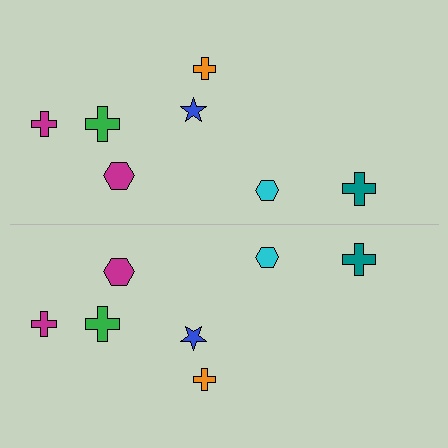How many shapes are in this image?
There are 14 shapes in this image.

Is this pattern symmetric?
Yes, this pattern has bilateral (reflection) symmetry.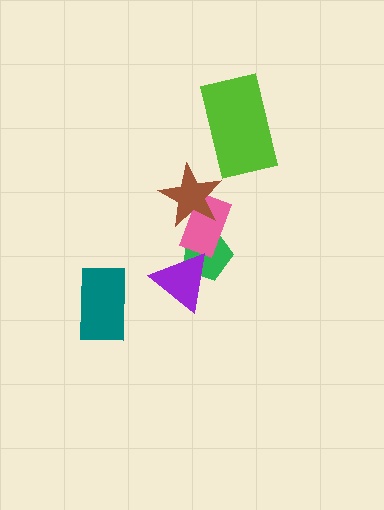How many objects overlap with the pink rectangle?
2 objects overlap with the pink rectangle.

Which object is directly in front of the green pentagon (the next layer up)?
The pink rectangle is directly in front of the green pentagon.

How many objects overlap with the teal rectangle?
0 objects overlap with the teal rectangle.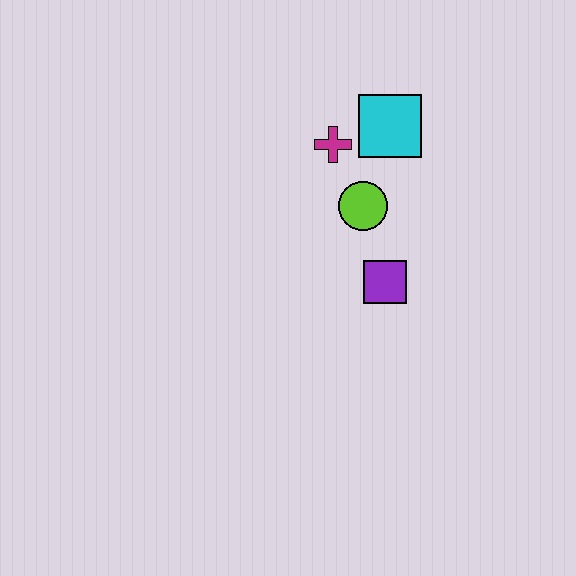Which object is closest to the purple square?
The lime circle is closest to the purple square.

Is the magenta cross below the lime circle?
No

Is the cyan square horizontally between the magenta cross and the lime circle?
No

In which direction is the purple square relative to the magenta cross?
The purple square is below the magenta cross.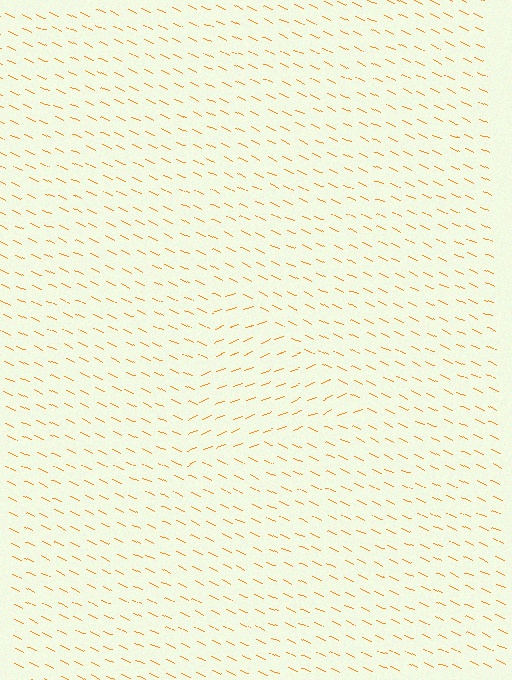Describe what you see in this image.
The image is filled with small orange line segments. A triangle region in the image has lines oriented differently from the surrounding lines, creating a visible texture boundary.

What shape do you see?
I see a triangle.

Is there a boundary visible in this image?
Yes, there is a texture boundary formed by a change in line orientation.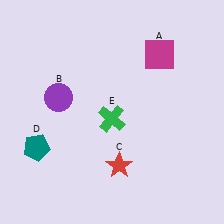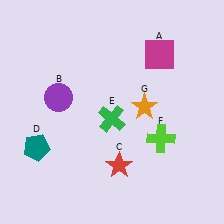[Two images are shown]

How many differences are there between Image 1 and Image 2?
There are 2 differences between the two images.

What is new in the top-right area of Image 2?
An orange star (G) was added in the top-right area of Image 2.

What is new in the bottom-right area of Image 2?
A lime cross (F) was added in the bottom-right area of Image 2.